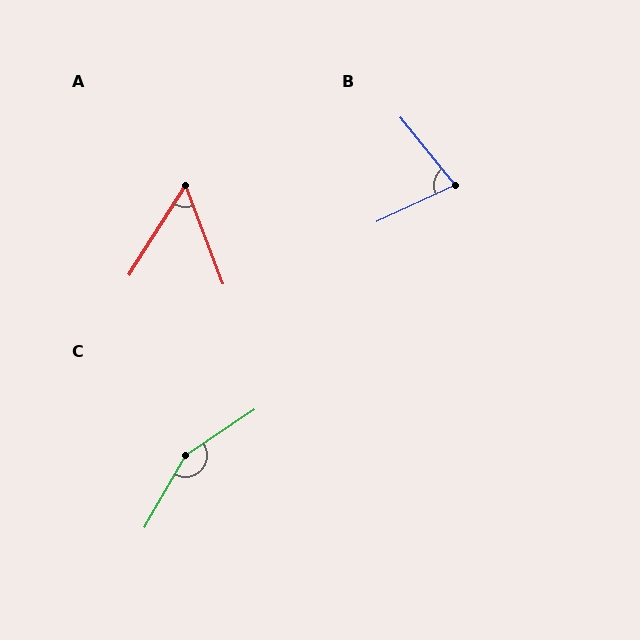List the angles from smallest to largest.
A (53°), B (76°), C (153°).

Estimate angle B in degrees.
Approximately 76 degrees.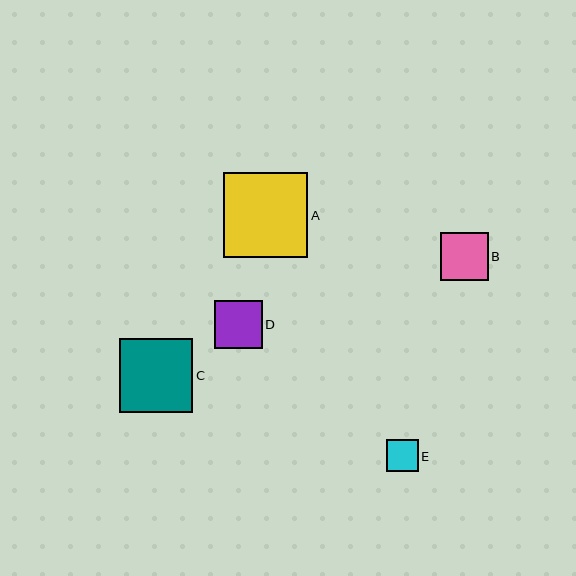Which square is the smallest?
Square E is the smallest with a size of approximately 32 pixels.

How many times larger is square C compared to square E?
Square C is approximately 2.3 times the size of square E.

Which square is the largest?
Square A is the largest with a size of approximately 84 pixels.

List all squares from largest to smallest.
From largest to smallest: A, C, B, D, E.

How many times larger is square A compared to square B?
Square A is approximately 1.7 times the size of square B.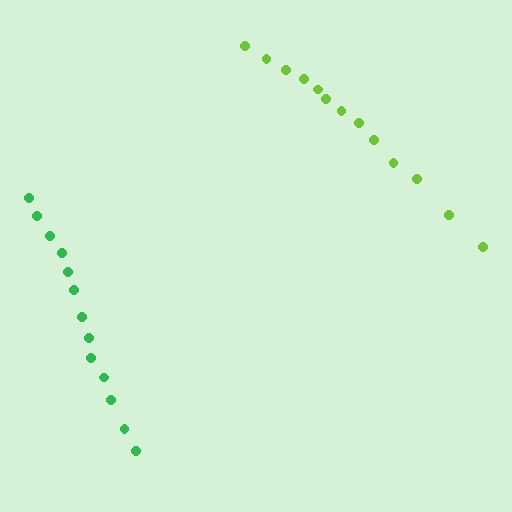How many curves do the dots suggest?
There are 2 distinct paths.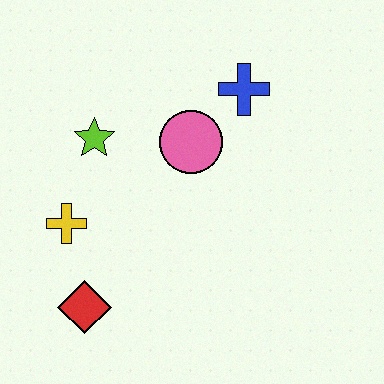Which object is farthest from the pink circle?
The red diamond is farthest from the pink circle.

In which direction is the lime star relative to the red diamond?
The lime star is above the red diamond.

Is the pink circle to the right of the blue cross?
No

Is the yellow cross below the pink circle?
Yes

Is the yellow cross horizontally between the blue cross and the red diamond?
No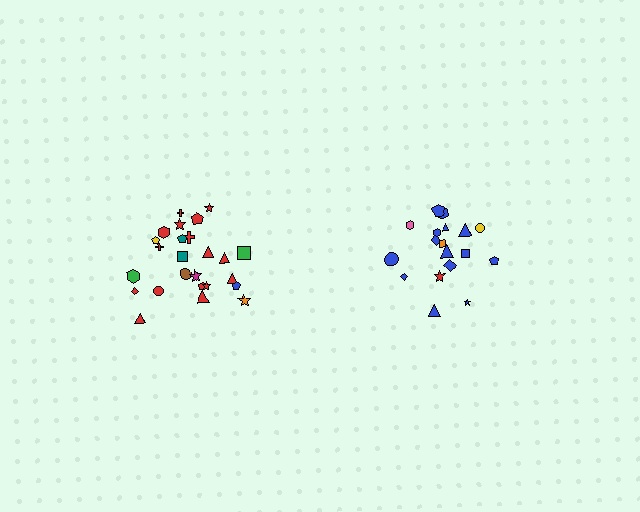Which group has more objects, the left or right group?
The left group.